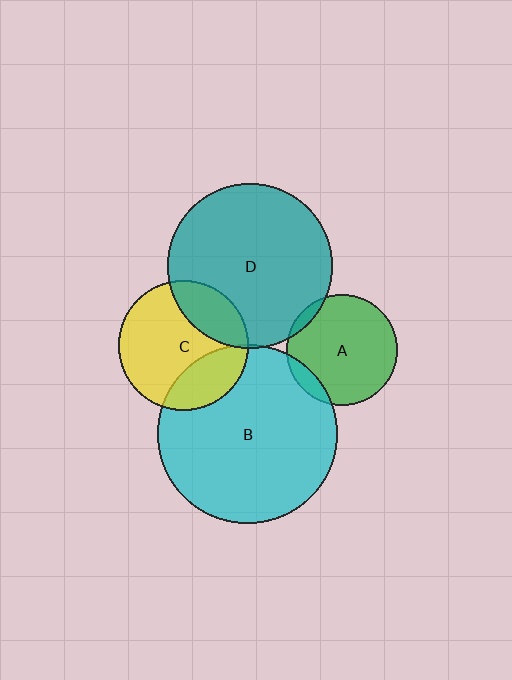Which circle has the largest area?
Circle B (cyan).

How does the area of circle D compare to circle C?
Approximately 1.6 times.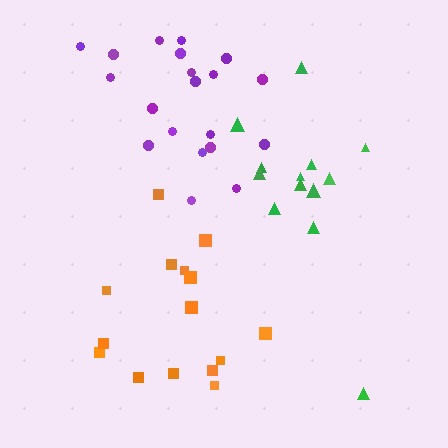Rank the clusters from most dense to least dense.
purple, green, orange.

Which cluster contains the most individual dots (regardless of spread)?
Purple (20).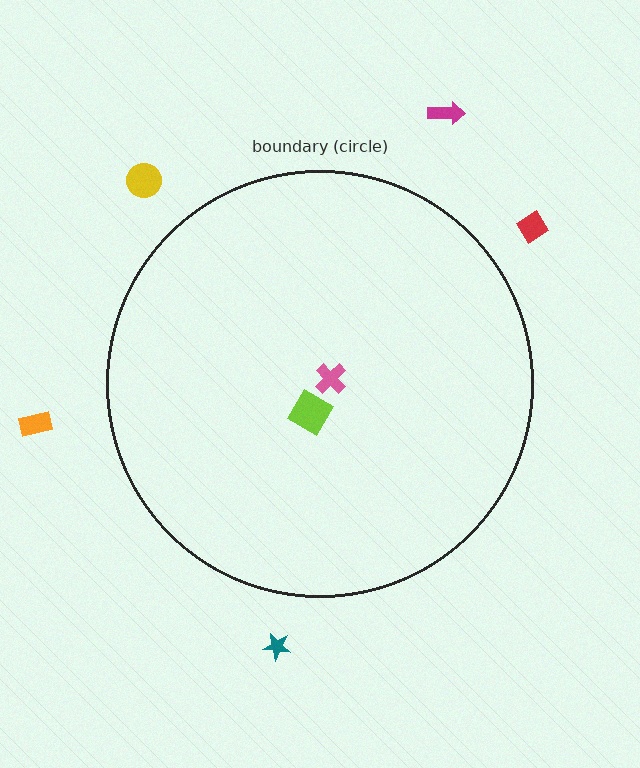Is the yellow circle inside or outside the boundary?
Outside.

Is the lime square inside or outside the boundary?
Inside.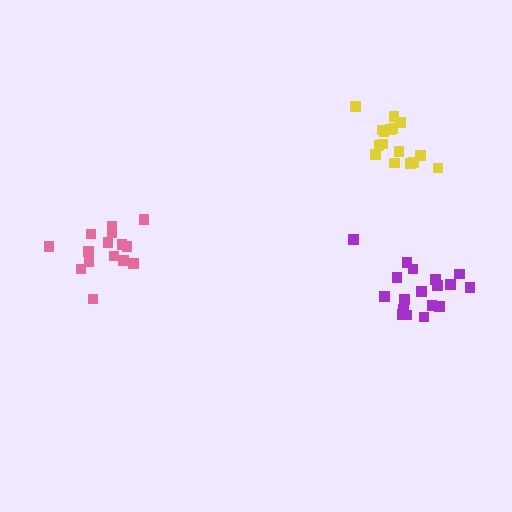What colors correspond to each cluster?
The clusters are colored: purple, pink, yellow.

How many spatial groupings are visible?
There are 3 spatial groupings.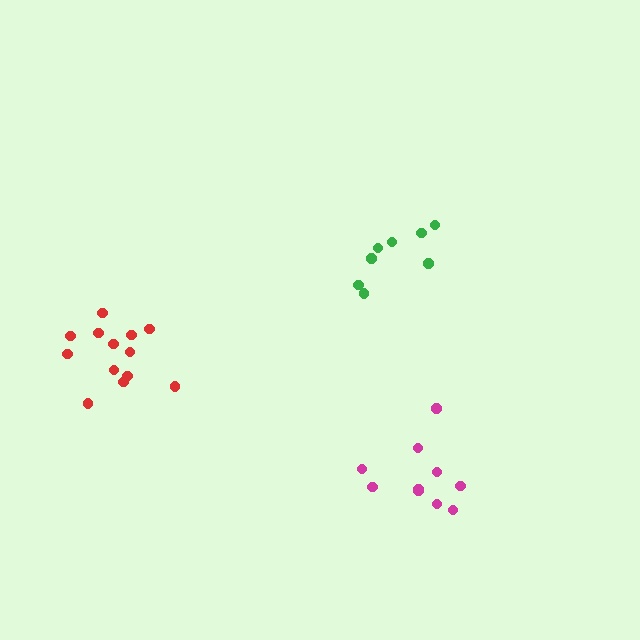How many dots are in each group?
Group 1: 8 dots, Group 2: 10 dots, Group 3: 13 dots (31 total).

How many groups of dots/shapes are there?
There are 3 groups.